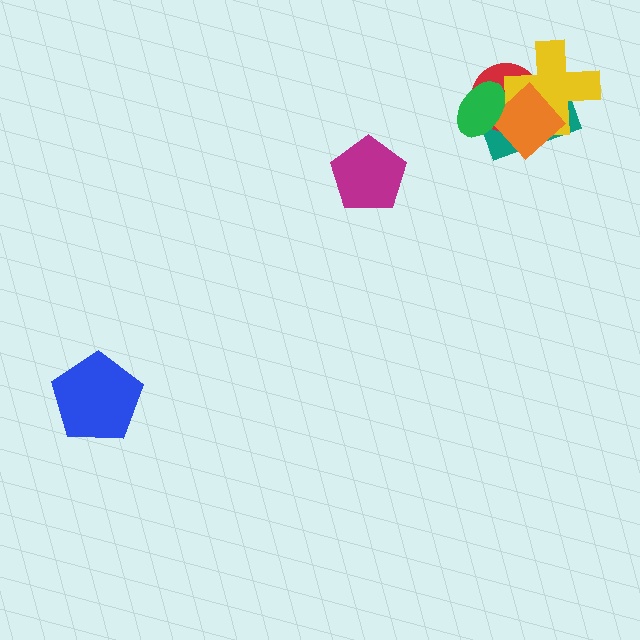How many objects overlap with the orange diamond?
4 objects overlap with the orange diamond.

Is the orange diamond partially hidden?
Yes, it is partially covered by another shape.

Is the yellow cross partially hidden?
Yes, it is partially covered by another shape.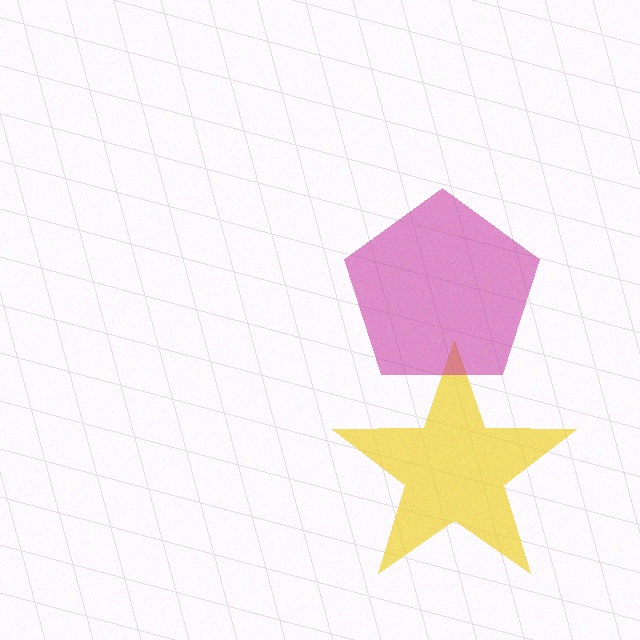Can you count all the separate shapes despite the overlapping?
Yes, there are 2 separate shapes.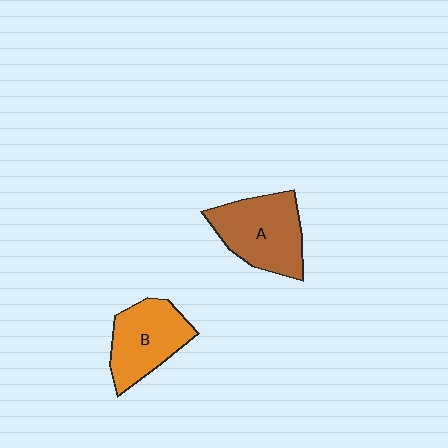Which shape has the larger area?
Shape A (brown).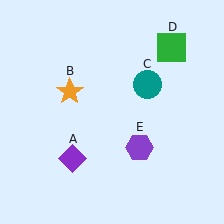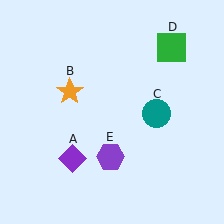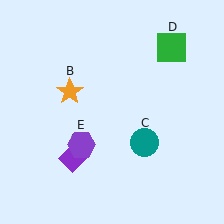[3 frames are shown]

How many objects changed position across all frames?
2 objects changed position: teal circle (object C), purple hexagon (object E).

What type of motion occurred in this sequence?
The teal circle (object C), purple hexagon (object E) rotated clockwise around the center of the scene.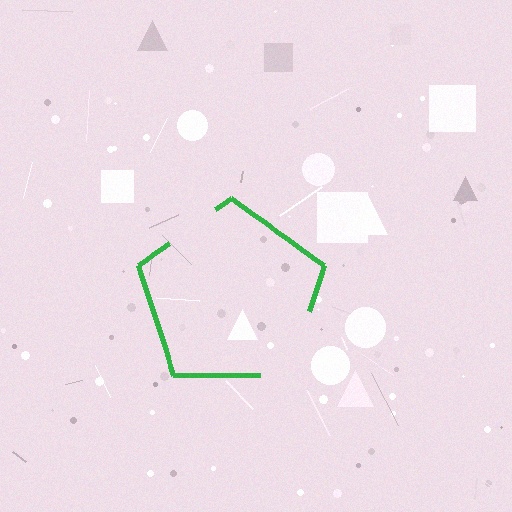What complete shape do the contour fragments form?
The contour fragments form a pentagon.